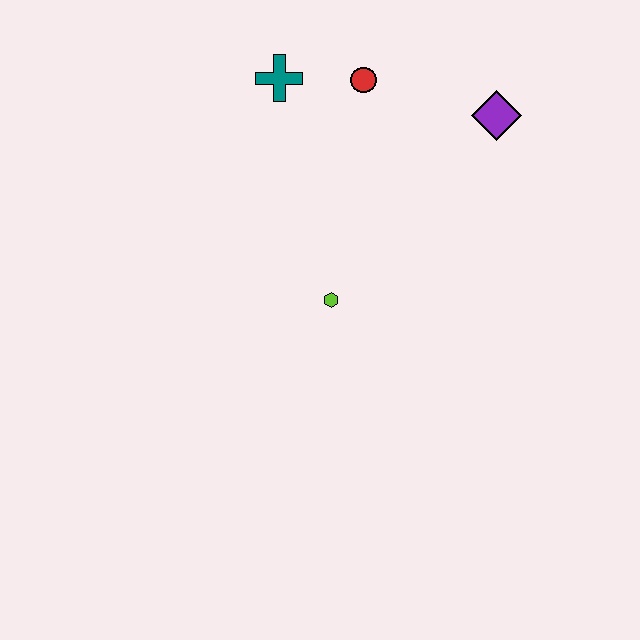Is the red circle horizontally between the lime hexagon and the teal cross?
No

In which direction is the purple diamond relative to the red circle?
The purple diamond is to the right of the red circle.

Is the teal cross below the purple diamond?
No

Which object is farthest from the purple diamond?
The lime hexagon is farthest from the purple diamond.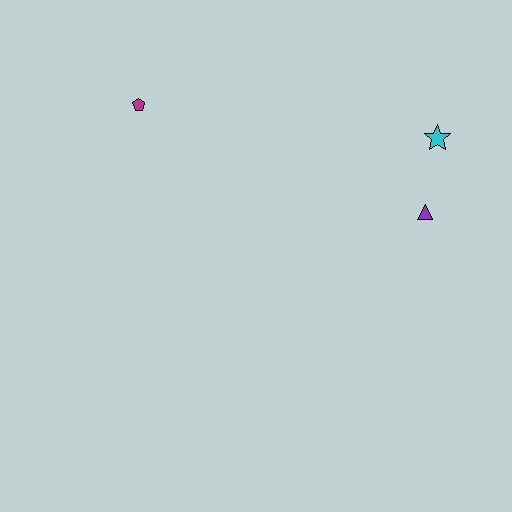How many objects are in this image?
There are 3 objects.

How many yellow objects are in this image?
There are no yellow objects.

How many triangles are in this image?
There is 1 triangle.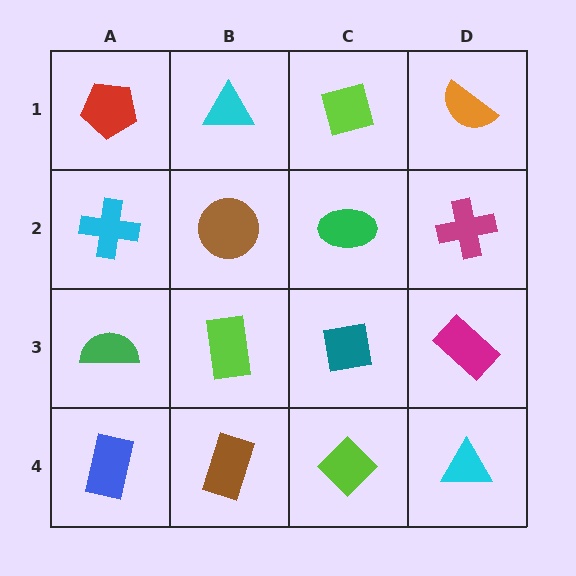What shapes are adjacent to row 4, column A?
A green semicircle (row 3, column A), a brown rectangle (row 4, column B).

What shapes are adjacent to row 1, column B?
A brown circle (row 2, column B), a red pentagon (row 1, column A), a lime diamond (row 1, column C).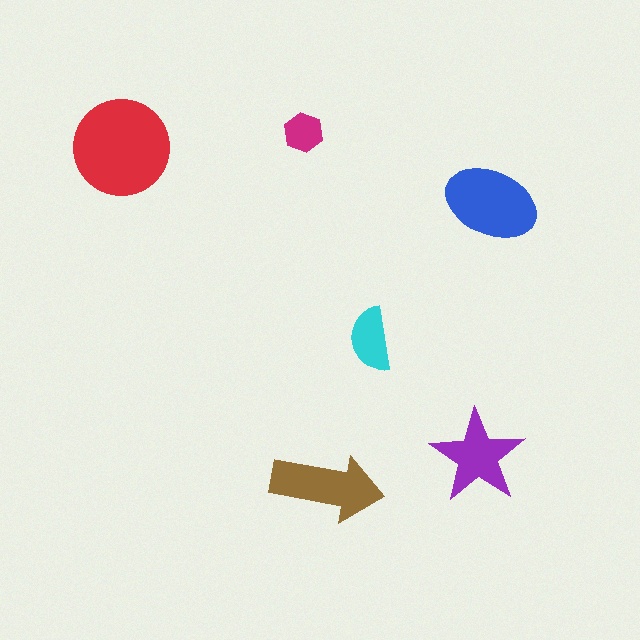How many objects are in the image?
There are 6 objects in the image.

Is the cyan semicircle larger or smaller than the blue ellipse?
Smaller.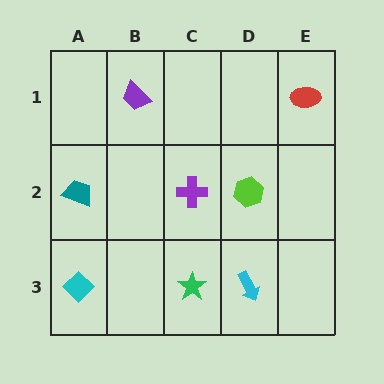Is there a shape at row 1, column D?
No, that cell is empty.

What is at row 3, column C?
A green star.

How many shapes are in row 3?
3 shapes.